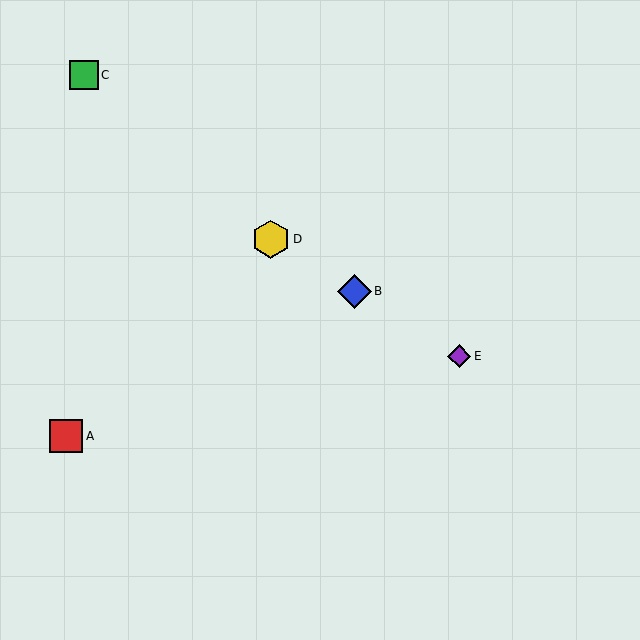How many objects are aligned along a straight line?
3 objects (B, D, E) are aligned along a straight line.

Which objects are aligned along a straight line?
Objects B, D, E are aligned along a straight line.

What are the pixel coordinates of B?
Object B is at (355, 291).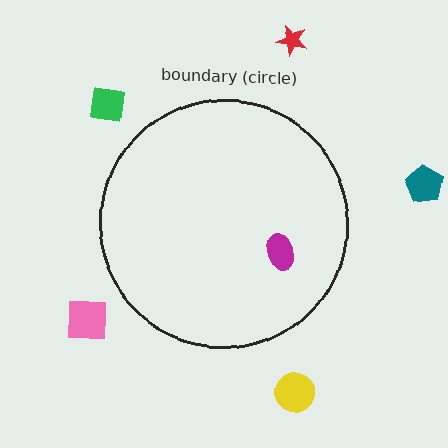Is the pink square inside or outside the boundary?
Outside.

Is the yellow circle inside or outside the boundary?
Outside.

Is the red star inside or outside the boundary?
Outside.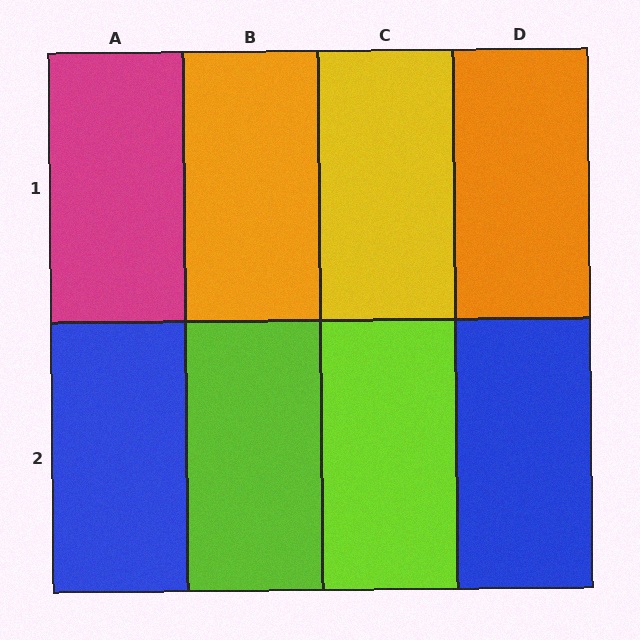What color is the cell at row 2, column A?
Blue.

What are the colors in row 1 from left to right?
Magenta, orange, yellow, orange.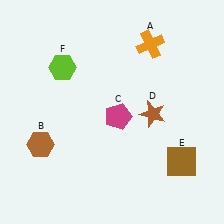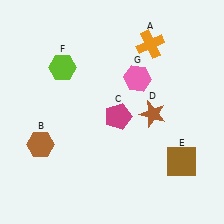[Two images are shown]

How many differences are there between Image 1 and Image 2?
There is 1 difference between the two images.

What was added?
A pink hexagon (G) was added in Image 2.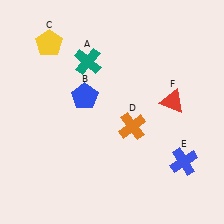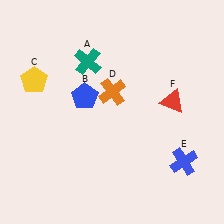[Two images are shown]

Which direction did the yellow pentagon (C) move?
The yellow pentagon (C) moved down.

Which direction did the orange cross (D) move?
The orange cross (D) moved up.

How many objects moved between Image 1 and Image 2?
2 objects moved between the two images.